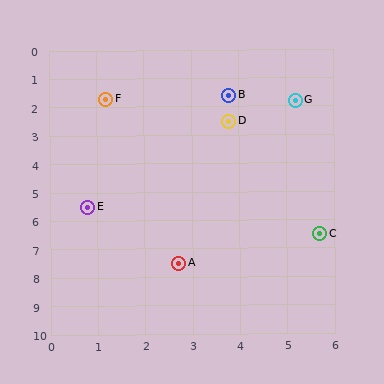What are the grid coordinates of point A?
Point A is at approximately (2.7, 7.5).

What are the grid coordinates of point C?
Point C is at approximately (5.7, 6.5).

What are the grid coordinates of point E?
Point E is at approximately (0.8, 5.5).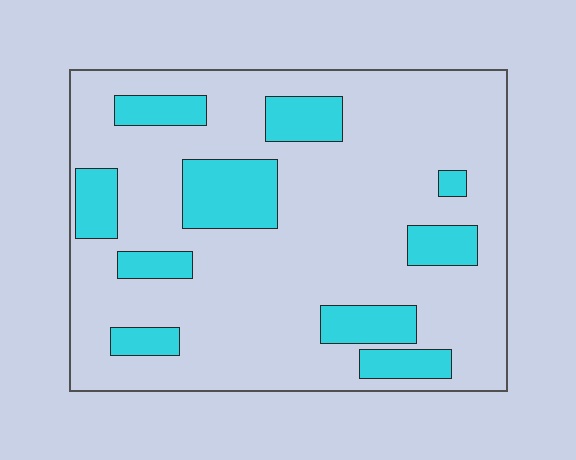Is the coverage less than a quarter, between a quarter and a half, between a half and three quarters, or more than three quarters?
Less than a quarter.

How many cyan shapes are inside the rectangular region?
10.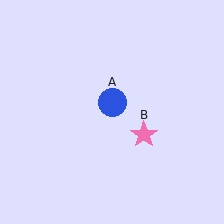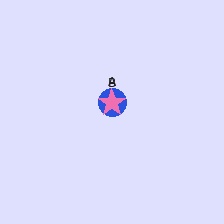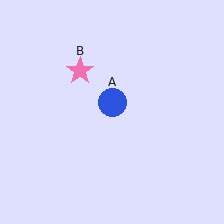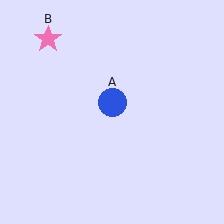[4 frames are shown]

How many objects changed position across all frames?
1 object changed position: pink star (object B).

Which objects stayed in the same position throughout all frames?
Blue circle (object A) remained stationary.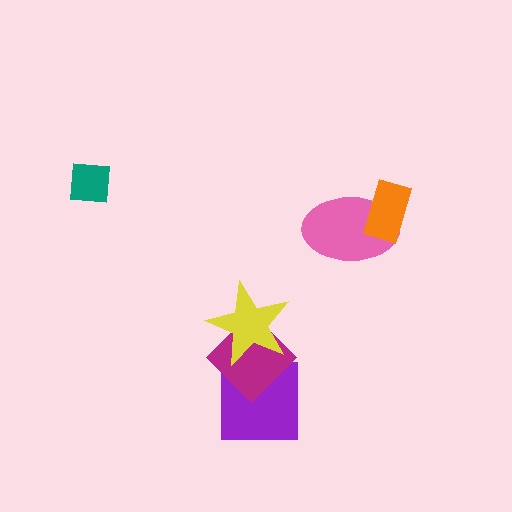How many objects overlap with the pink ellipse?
1 object overlaps with the pink ellipse.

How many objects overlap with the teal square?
0 objects overlap with the teal square.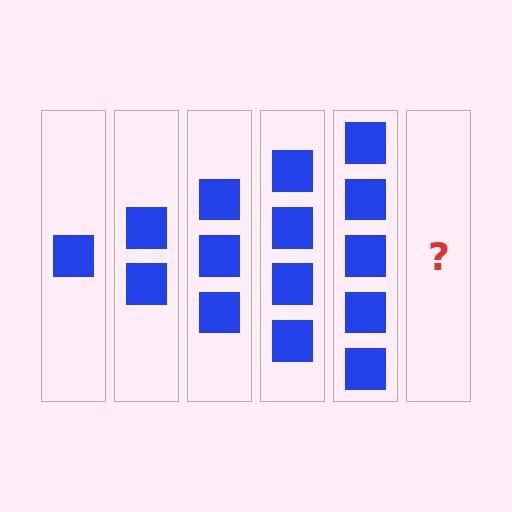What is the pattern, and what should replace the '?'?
The pattern is that each step adds one more square. The '?' should be 6 squares.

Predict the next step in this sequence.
The next step is 6 squares.